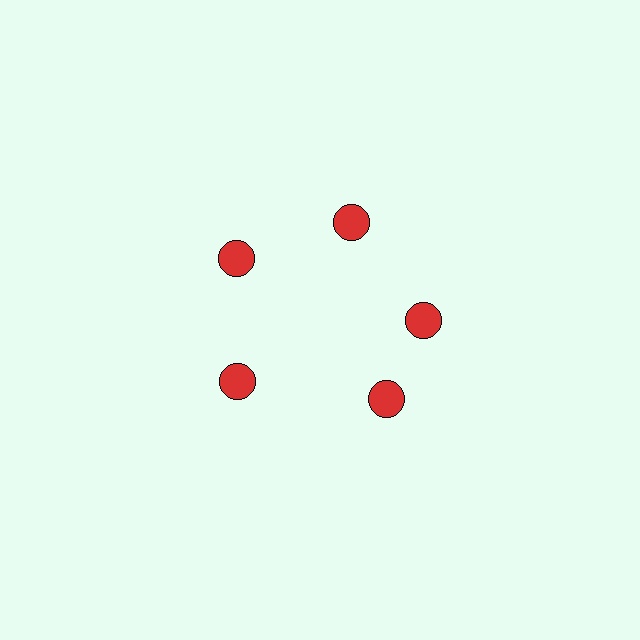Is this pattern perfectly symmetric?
No. The 5 red circles are arranged in a ring, but one element near the 5 o'clock position is rotated out of alignment along the ring, breaking the 5-fold rotational symmetry.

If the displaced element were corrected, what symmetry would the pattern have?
It would have 5-fold rotational symmetry — the pattern would map onto itself every 72 degrees.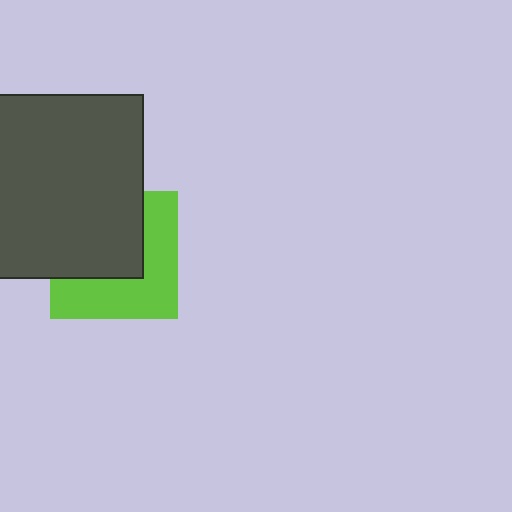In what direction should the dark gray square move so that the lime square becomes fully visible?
The dark gray square should move toward the upper-left. That is the shortest direction to clear the overlap and leave the lime square fully visible.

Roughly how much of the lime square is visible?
About half of it is visible (roughly 50%).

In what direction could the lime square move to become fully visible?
The lime square could move toward the lower-right. That would shift it out from behind the dark gray square entirely.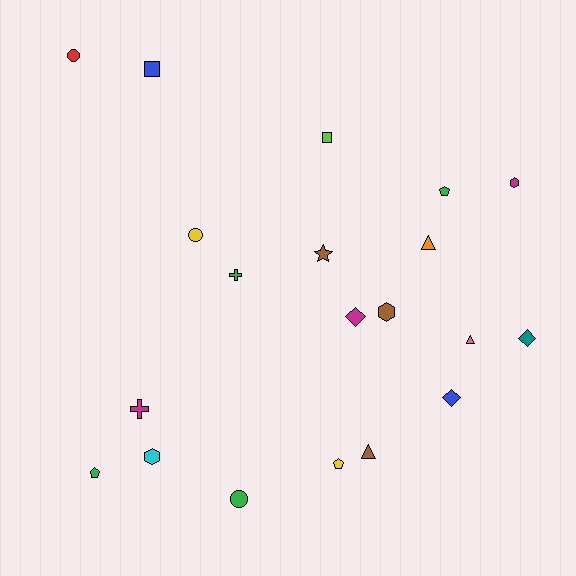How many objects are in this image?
There are 20 objects.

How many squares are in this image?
There are 2 squares.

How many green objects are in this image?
There are 4 green objects.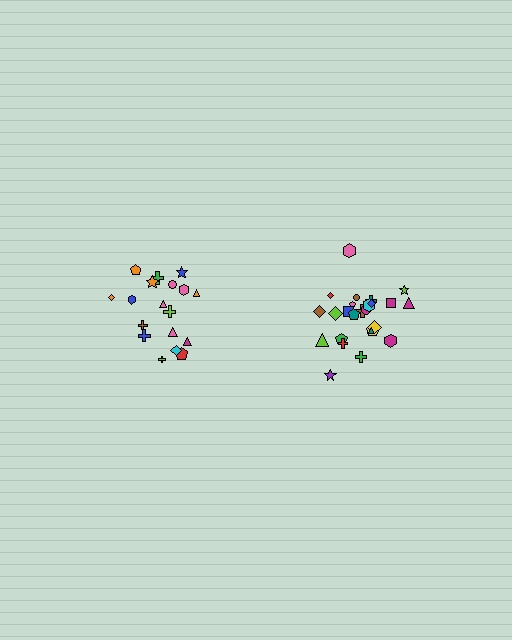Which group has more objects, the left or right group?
The right group.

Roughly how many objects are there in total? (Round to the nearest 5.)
Roughly 45 objects in total.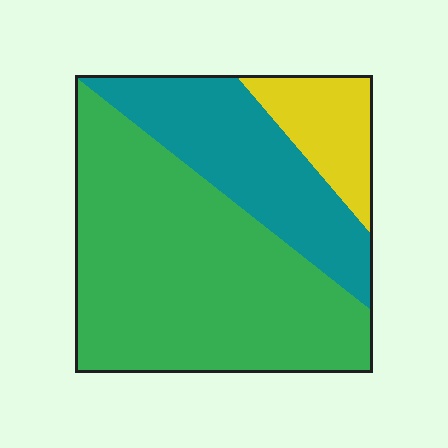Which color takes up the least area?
Yellow, at roughly 10%.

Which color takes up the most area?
Green, at roughly 60%.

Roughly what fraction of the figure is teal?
Teal covers about 25% of the figure.